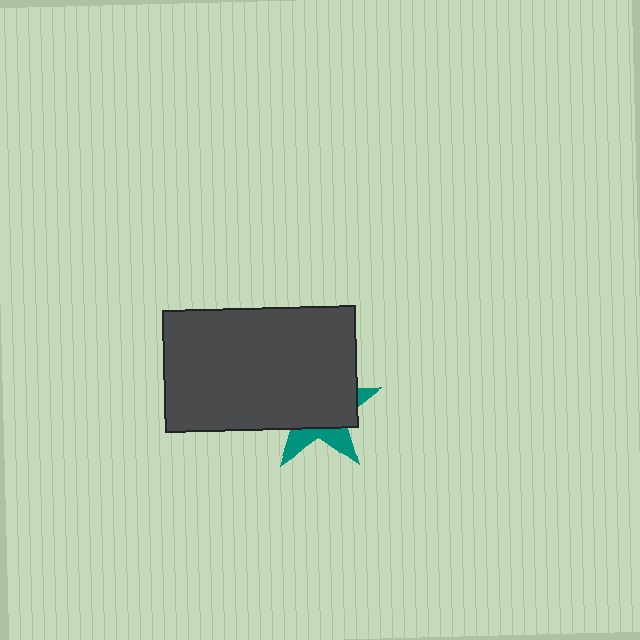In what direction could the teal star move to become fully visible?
The teal star could move down. That would shift it out from behind the dark gray rectangle entirely.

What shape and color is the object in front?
The object in front is a dark gray rectangle.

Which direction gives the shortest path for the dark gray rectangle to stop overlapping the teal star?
Moving up gives the shortest separation.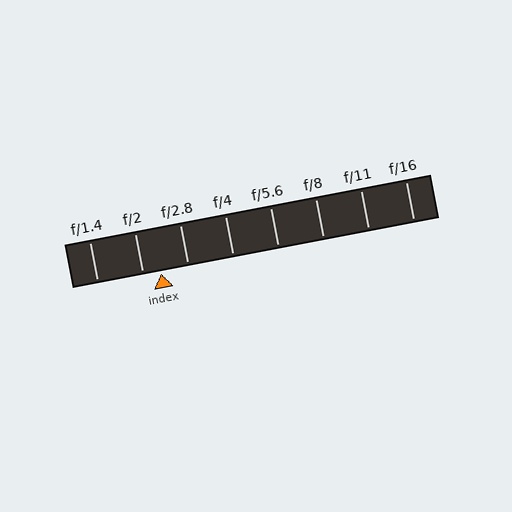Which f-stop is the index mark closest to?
The index mark is closest to f/2.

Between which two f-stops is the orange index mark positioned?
The index mark is between f/2 and f/2.8.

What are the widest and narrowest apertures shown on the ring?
The widest aperture shown is f/1.4 and the narrowest is f/16.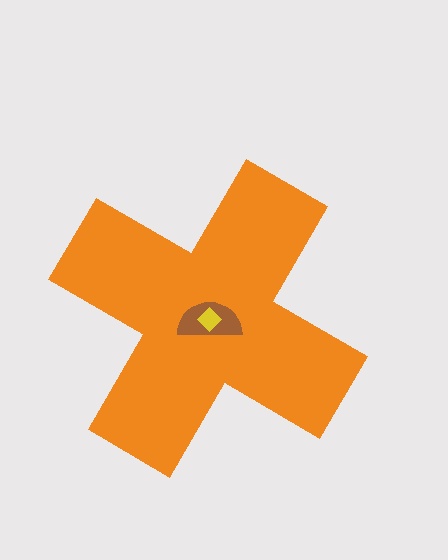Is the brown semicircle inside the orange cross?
Yes.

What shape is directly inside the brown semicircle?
The yellow diamond.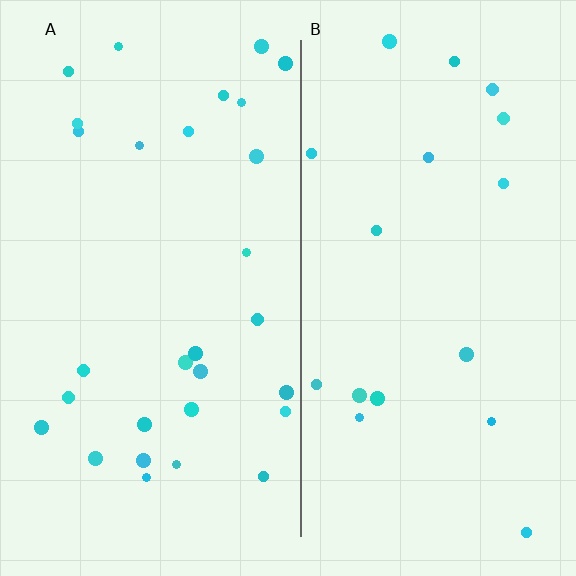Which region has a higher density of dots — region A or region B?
A (the left).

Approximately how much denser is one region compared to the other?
Approximately 1.7× — region A over region B.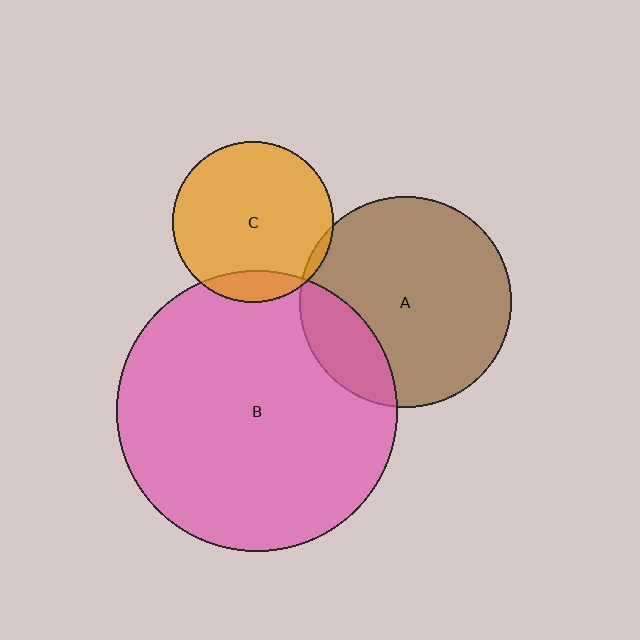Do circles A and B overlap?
Yes.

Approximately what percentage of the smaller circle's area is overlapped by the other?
Approximately 20%.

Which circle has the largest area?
Circle B (pink).